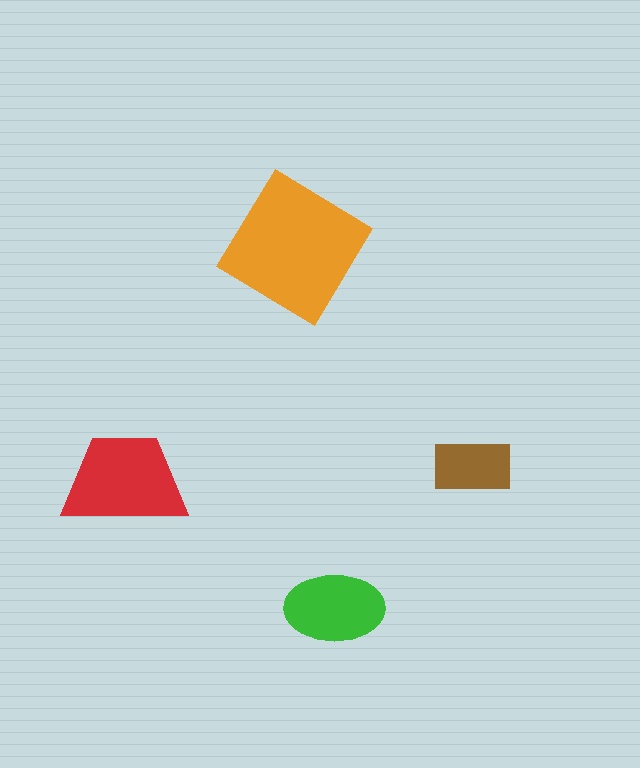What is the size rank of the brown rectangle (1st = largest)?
4th.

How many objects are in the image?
There are 4 objects in the image.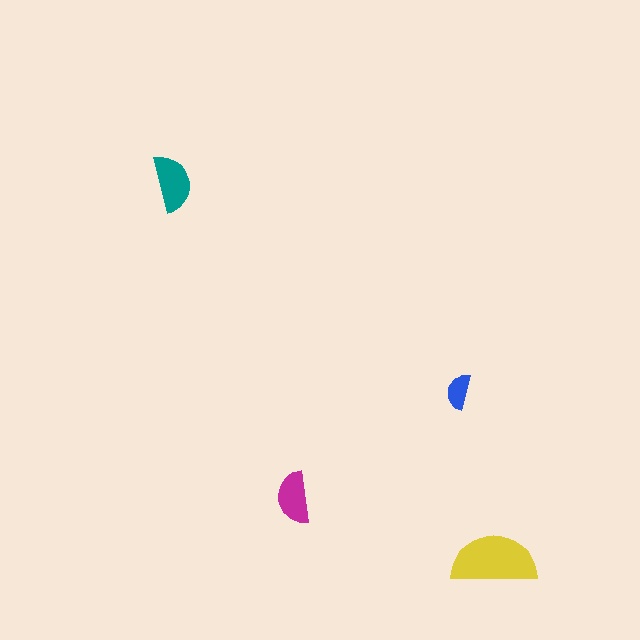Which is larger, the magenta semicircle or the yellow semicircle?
The yellow one.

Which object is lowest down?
The yellow semicircle is bottommost.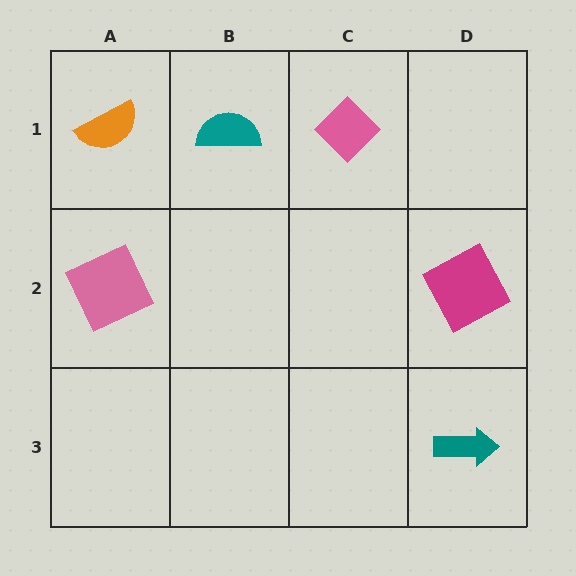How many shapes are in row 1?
3 shapes.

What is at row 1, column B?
A teal semicircle.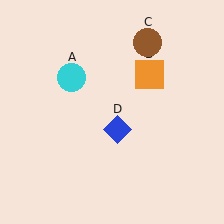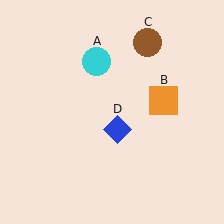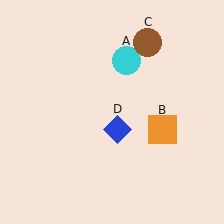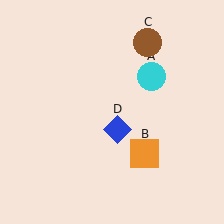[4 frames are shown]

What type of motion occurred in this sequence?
The cyan circle (object A), orange square (object B) rotated clockwise around the center of the scene.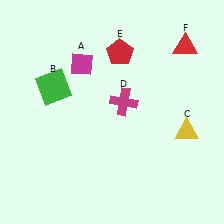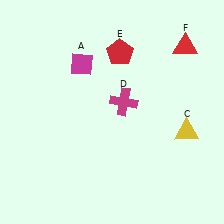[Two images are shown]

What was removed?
The green square (B) was removed in Image 2.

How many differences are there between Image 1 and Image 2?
There is 1 difference between the two images.